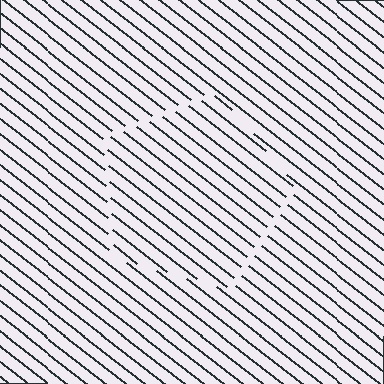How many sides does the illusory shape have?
5 sides — the line-ends trace a pentagon.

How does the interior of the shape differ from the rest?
The interior of the shape contains the same grating, shifted by half a period — the contour is defined by the phase discontinuity where line-ends from the inner and outer gratings abut.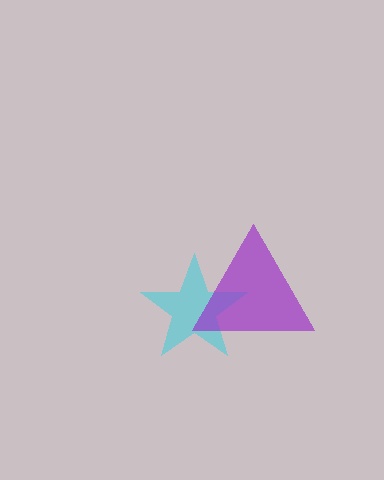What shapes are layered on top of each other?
The layered shapes are: a cyan star, a purple triangle.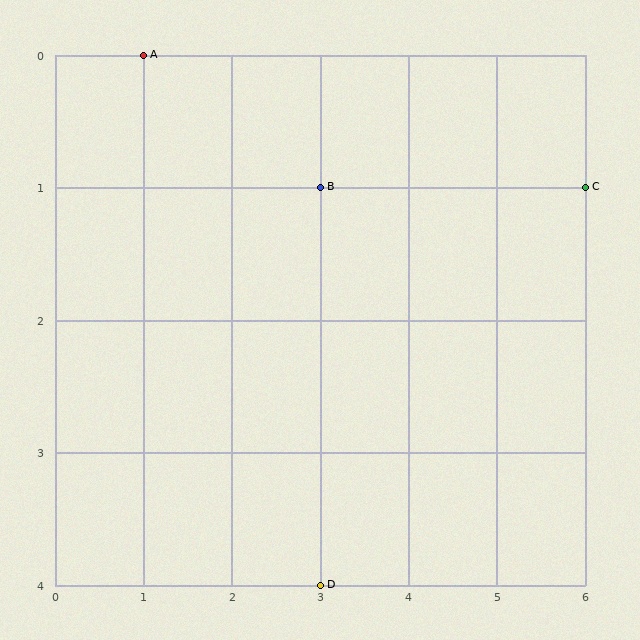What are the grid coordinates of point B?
Point B is at grid coordinates (3, 1).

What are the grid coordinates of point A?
Point A is at grid coordinates (1, 0).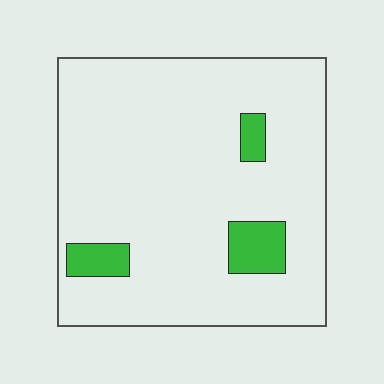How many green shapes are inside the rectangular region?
3.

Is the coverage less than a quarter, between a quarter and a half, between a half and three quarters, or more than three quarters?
Less than a quarter.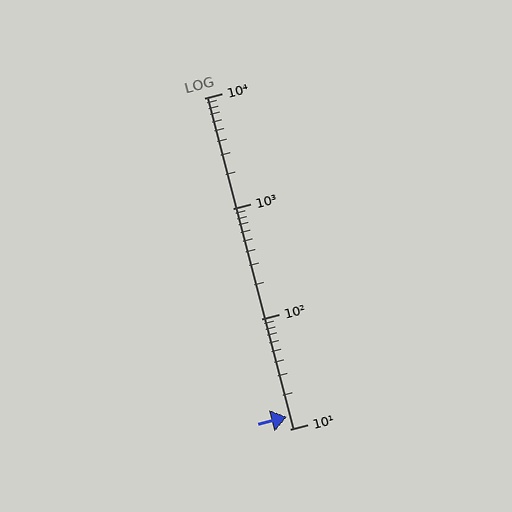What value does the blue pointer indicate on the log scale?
The pointer indicates approximately 13.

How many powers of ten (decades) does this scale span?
The scale spans 3 decades, from 10 to 10000.